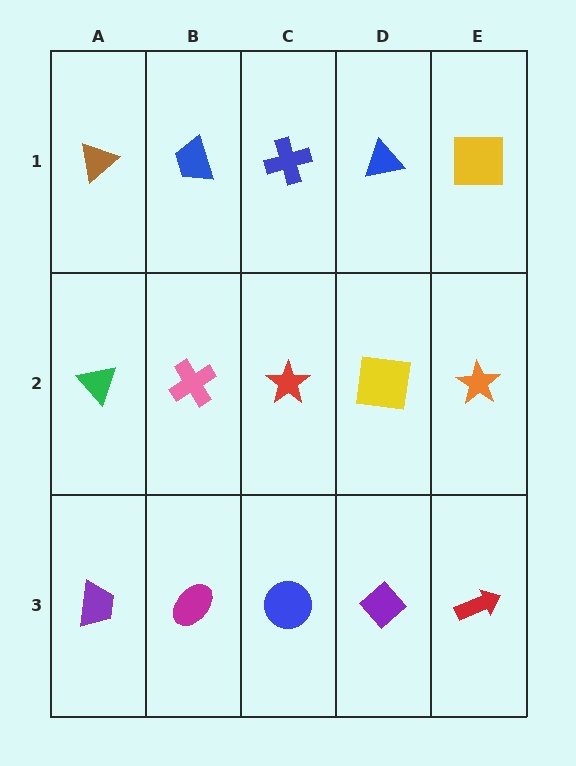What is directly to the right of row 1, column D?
A yellow square.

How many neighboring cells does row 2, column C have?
4.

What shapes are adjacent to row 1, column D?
A yellow square (row 2, column D), a blue cross (row 1, column C), a yellow square (row 1, column E).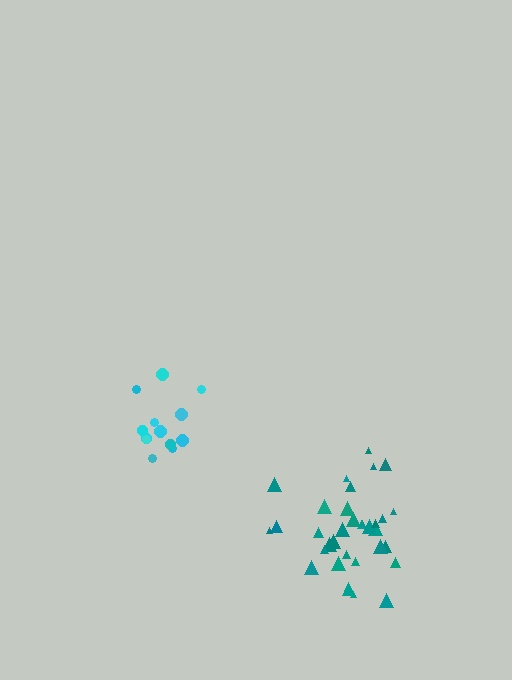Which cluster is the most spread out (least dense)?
Cyan.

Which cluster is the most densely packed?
Teal.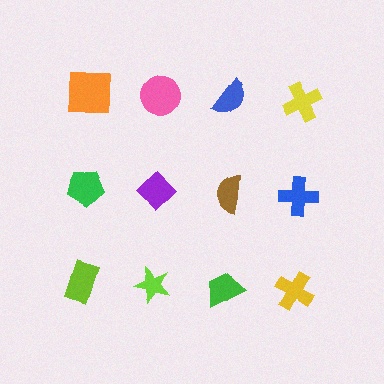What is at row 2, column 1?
A green pentagon.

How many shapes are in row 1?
4 shapes.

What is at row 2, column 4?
A blue cross.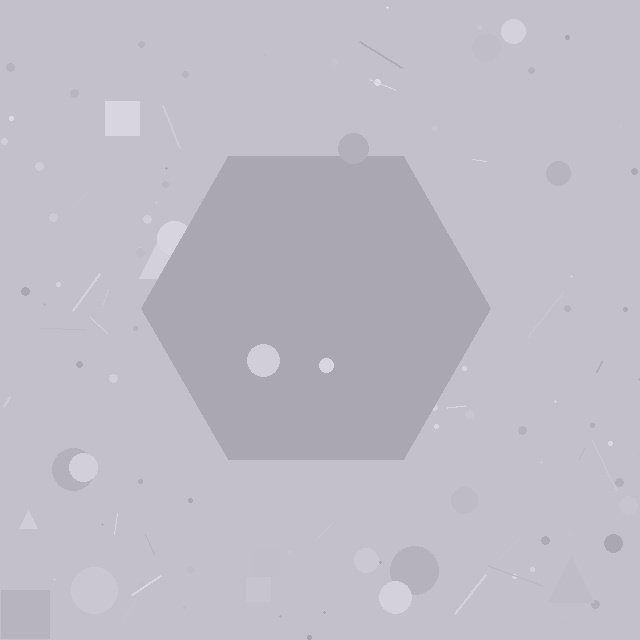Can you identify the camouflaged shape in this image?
The camouflaged shape is a hexagon.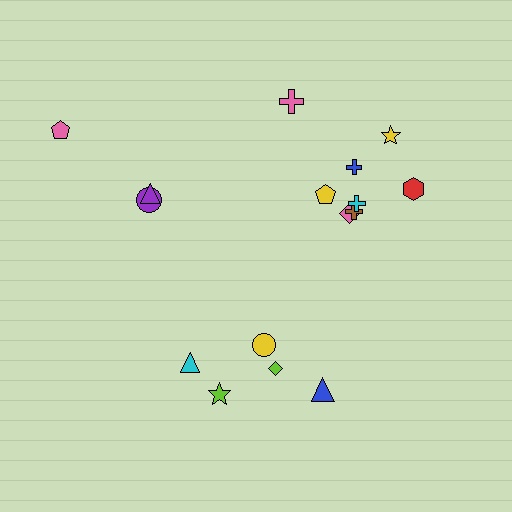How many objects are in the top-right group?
There are 8 objects.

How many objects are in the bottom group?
There are 5 objects.